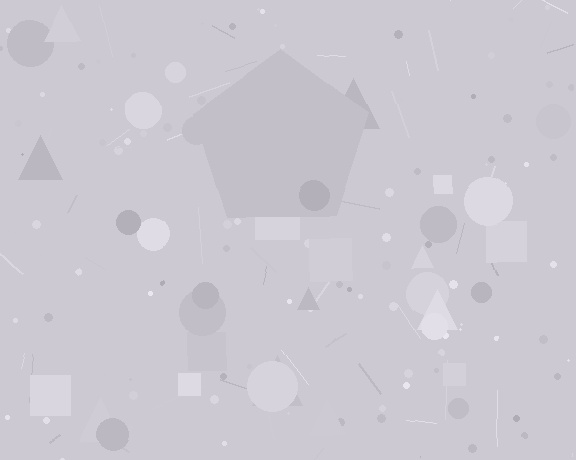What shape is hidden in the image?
A pentagon is hidden in the image.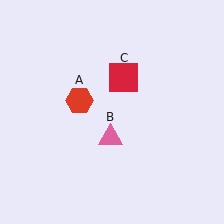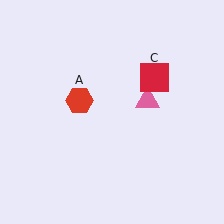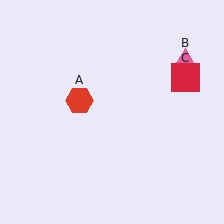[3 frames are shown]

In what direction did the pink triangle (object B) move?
The pink triangle (object B) moved up and to the right.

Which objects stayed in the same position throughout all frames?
Red hexagon (object A) remained stationary.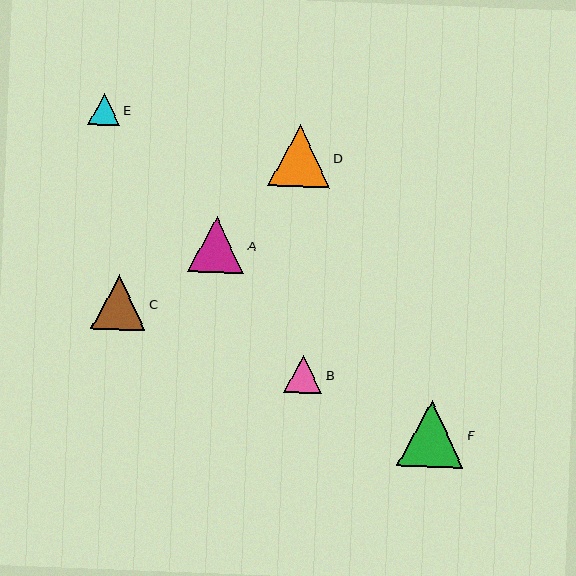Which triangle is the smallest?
Triangle E is the smallest with a size of approximately 32 pixels.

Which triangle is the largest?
Triangle F is the largest with a size of approximately 67 pixels.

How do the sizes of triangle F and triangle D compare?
Triangle F and triangle D are approximately the same size.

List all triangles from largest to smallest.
From largest to smallest: F, D, A, C, B, E.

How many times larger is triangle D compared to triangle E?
Triangle D is approximately 1.9 times the size of triangle E.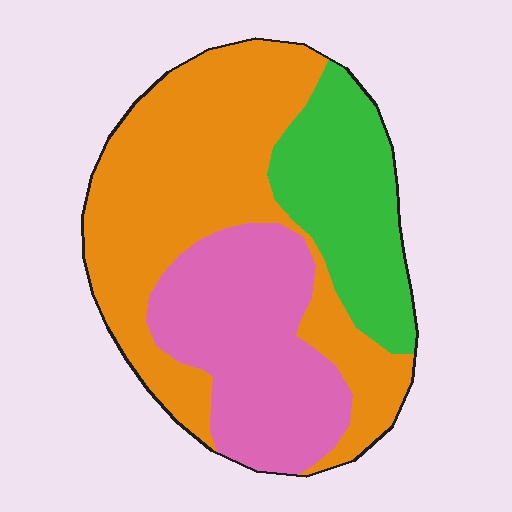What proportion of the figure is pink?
Pink takes up between a sixth and a third of the figure.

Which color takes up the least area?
Green, at roughly 20%.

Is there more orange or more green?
Orange.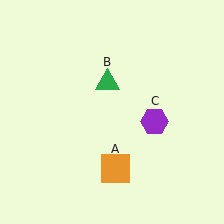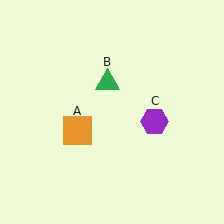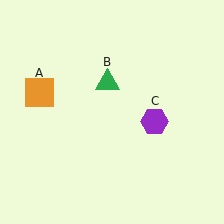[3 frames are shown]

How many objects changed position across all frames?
1 object changed position: orange square (object A).